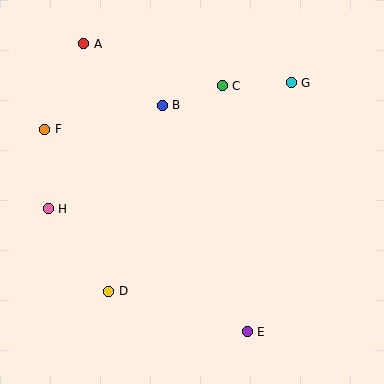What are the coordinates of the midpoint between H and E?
The midpoint between H and E is at (148, 270).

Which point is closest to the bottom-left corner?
Point D is closest to the bottom-left corner.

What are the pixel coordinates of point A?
Point A is at (84, 44).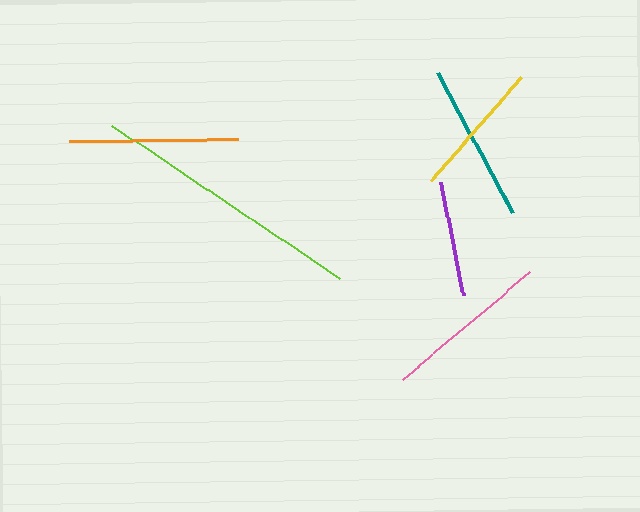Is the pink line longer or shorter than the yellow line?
The pink line is longer than the yellow line.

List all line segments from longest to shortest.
From longest to shortest: lime, orange, pink, teal, yellow, purple.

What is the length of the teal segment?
The teal segment is approximately 159 pixels long.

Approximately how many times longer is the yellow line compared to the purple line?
The yellow line is approximately 1.2 times the length of the purple line.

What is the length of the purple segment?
The purple segment is approximately 116 pixels long.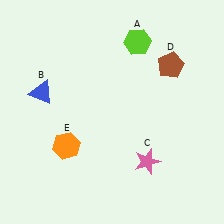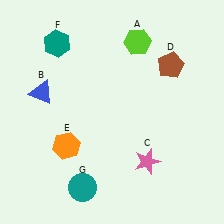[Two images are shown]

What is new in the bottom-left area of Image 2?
A teal circle (G) was added in the bottom-left area of Image 2.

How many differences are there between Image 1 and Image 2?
There are 2 differences between the two images.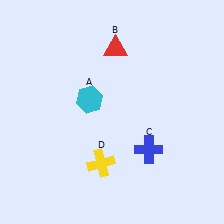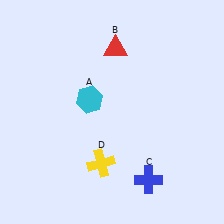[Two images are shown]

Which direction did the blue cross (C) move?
The blue cross (C) moved down.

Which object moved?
The blue cross (C) moved down.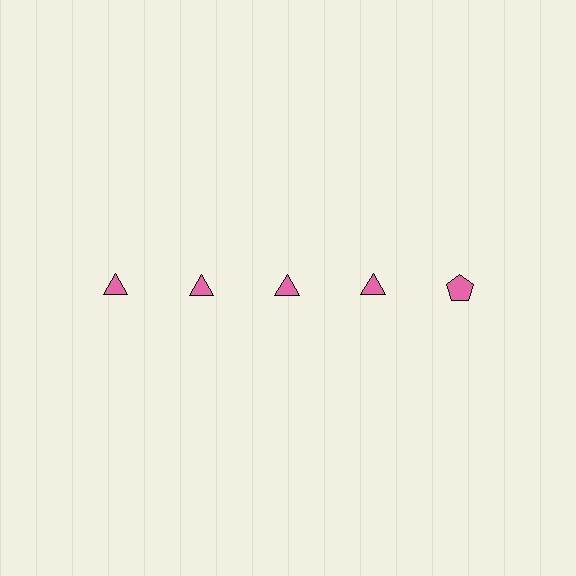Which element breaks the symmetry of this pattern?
The pink pentagon in the top row, rightmost column breaks the symmetry. All other shapes are pink triangles.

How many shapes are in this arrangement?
There are 5 shapes arranged in a grid pattern.